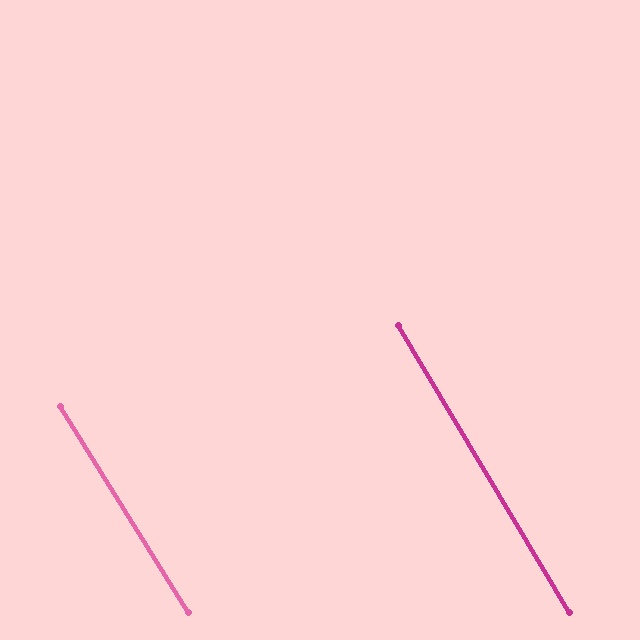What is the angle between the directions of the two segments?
Approximately 1 degree.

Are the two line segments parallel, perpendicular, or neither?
Parallel — their directions differ by only 1.0°.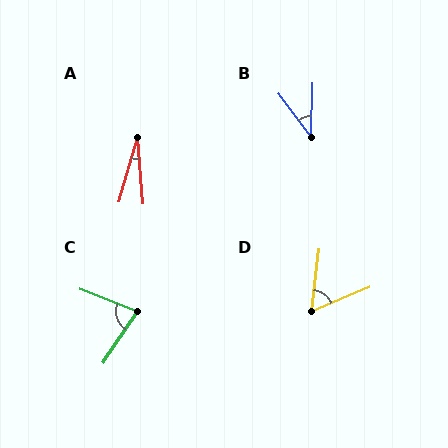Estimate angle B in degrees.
Approximately 38 degrees.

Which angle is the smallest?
A, at approximately 20 degrees.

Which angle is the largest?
C, at approximately 78 degrees.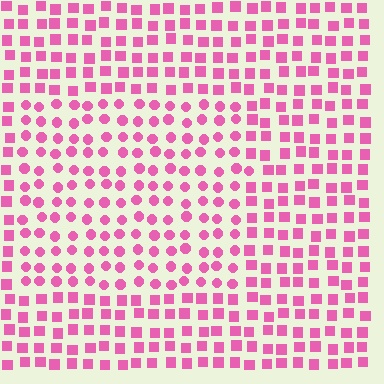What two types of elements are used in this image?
The image uses circles inside the rectangle region and squares outside it.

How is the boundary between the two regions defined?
The boundary is defined by a change in element shape: circles inside vs. squares outside. All elements share the same color and spacing.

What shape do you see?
I see a rectangle.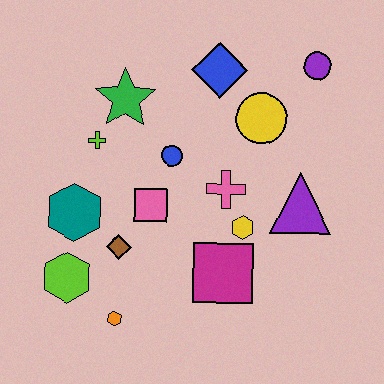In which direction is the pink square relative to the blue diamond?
The pink square is below the blue diamond.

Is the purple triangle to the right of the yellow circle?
Yes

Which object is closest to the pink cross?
The yellow hexagon is closest to the pink cross.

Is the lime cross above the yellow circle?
No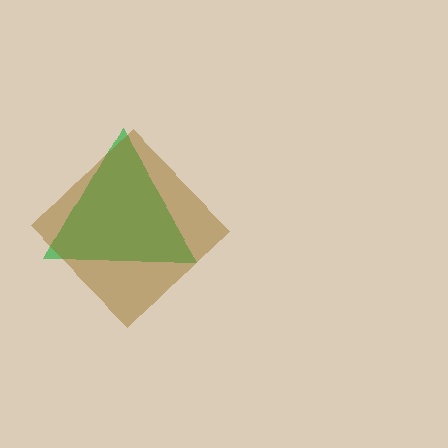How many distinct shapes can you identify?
There are 2 distinct shapes: a green triangle, a brown diamond.